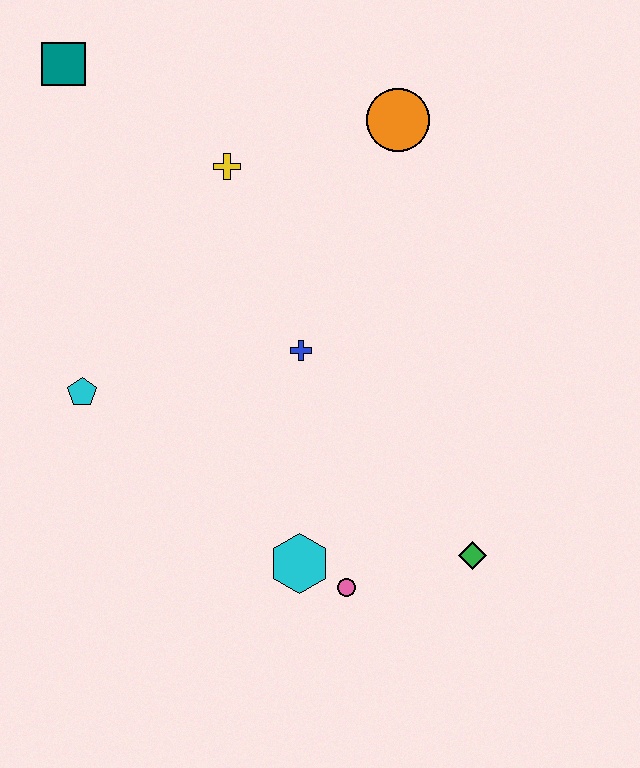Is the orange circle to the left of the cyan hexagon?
No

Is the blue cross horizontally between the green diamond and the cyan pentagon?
Yes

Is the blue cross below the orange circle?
Yes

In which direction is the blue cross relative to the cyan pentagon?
The blue cross is to the right of the cyan pentagon.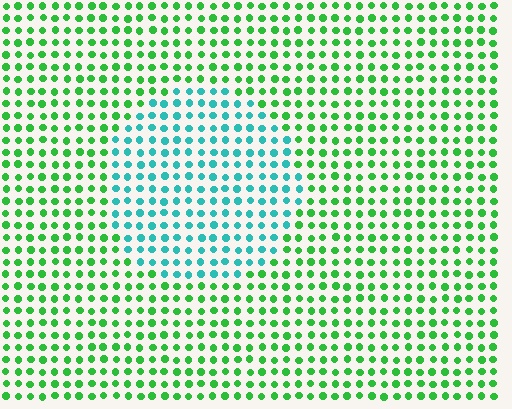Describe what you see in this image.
The image is filled with small green elements in a uniform arrangement. A circle-shaped region is visible where the elements are tinted to a slightly different hue, forming a subtle color boundary.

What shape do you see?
I see a circle.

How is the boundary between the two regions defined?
The boundary is defined purely by a slight shift in hue (about 51 degrees). Spacing, size, and orientation are identical on both sides.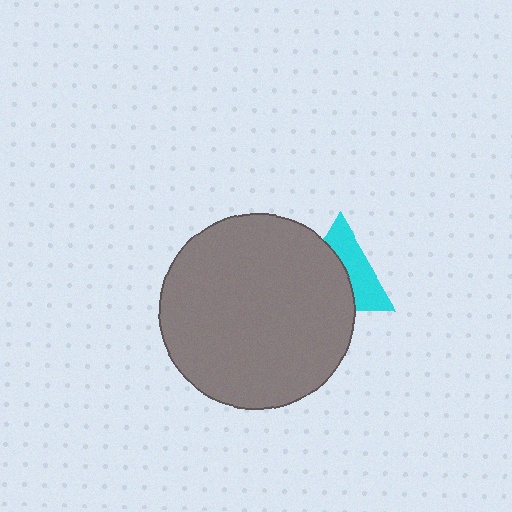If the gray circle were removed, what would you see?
You would see the complete cyan triangle.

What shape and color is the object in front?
The object in front is a gray circle.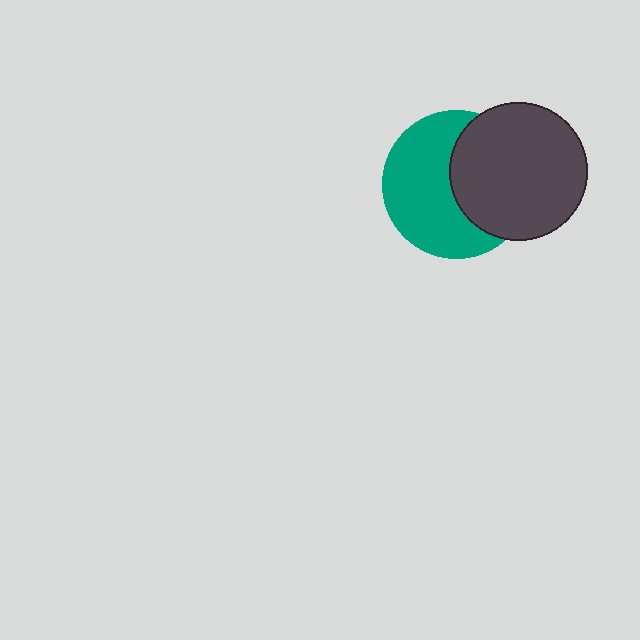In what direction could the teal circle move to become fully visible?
The teal circle could move left. That would shift it out from behind the dark gray circle entirely.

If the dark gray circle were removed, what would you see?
You would see the complete teal circle.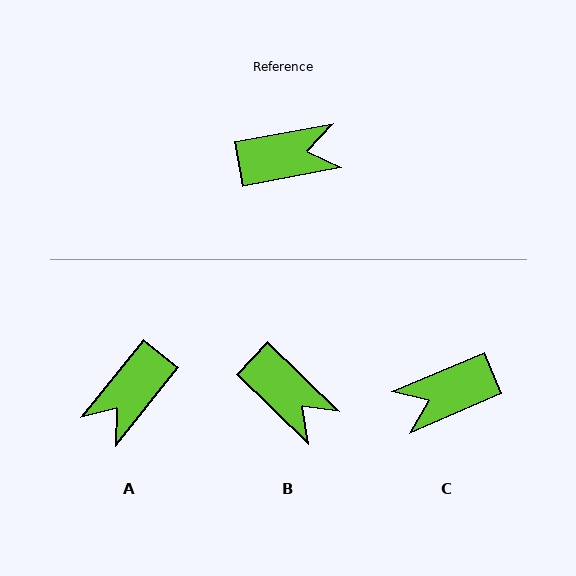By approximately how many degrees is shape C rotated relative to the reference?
Approximately 167 degrees clockwise.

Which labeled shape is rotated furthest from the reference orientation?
C, about 167 degrees away.